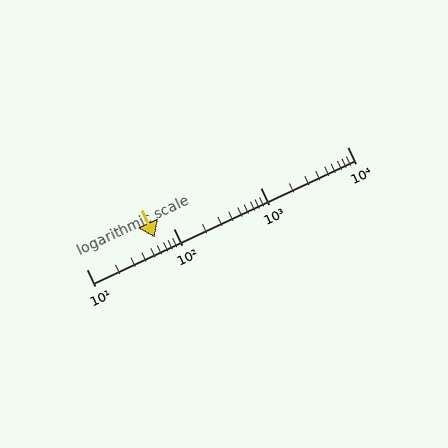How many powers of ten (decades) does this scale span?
The scale spans 3 decades, from 10 to 10000.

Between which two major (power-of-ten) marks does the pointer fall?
The pointer is between 10 and 100.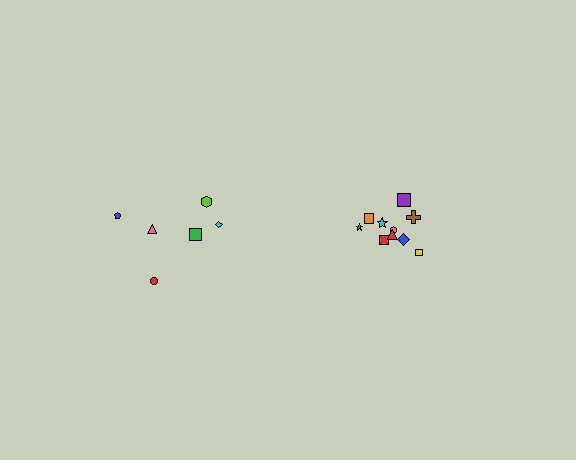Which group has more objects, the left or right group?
The right group.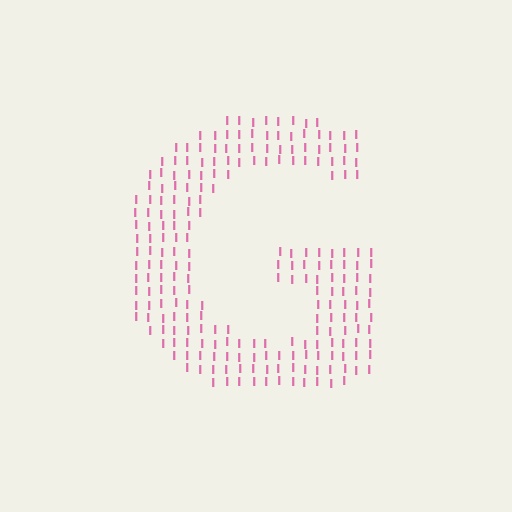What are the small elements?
The small elements are letter I's.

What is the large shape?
The large shape is the letter G.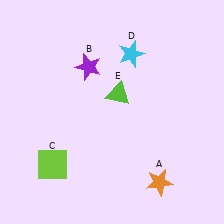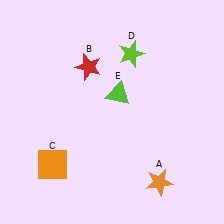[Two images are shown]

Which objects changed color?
B changed from purple to red. C changed from lime to orange. D changed from cyan to lime.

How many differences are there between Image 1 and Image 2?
There are 3 differences between the two images.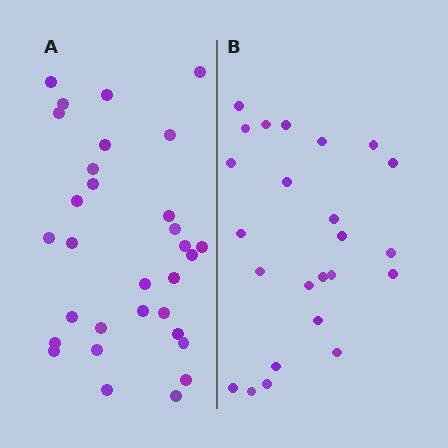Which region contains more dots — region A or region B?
Region A (the left region) has more dots.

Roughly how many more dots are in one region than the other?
Region A has roughly 8 or so more dots than region B.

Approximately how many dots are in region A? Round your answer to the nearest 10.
About 30 dots. (The exact count is 31, which rounds to 30.)